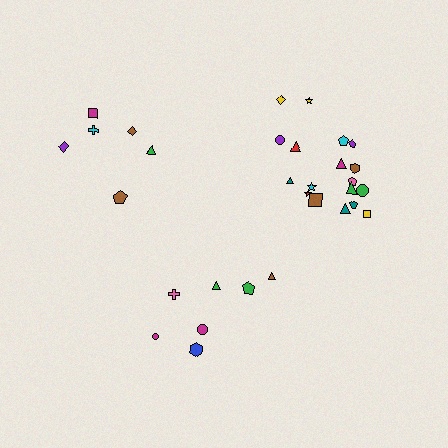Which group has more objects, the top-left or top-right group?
The top-right group.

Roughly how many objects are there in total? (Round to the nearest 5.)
Roughly 30 objects in total.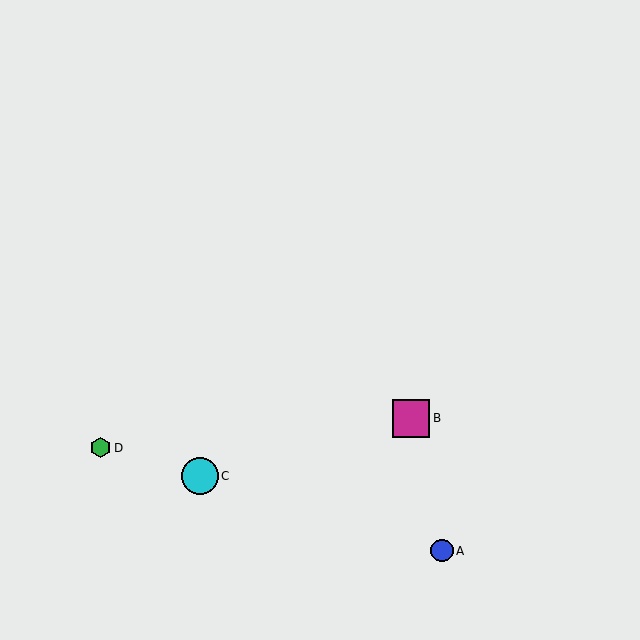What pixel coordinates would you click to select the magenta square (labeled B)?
Click at (411, 418) to select the magenta square B.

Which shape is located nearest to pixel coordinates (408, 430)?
The magenta square (labeled B) at (411, 418) is nearest to that location.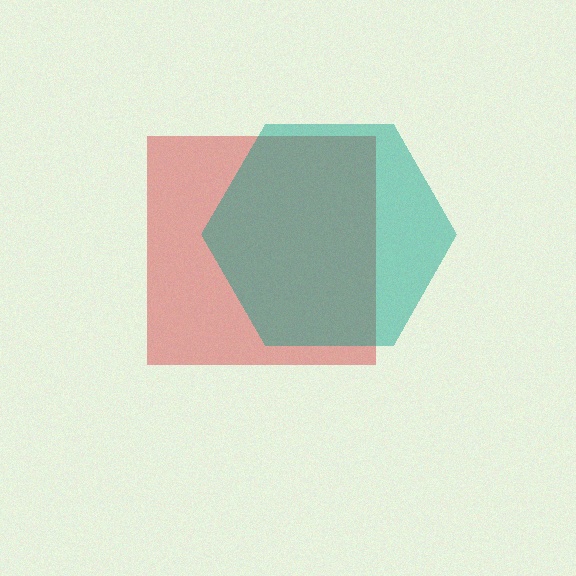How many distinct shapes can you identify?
There are 2 distinct shapes: a red square, a teal hexagon.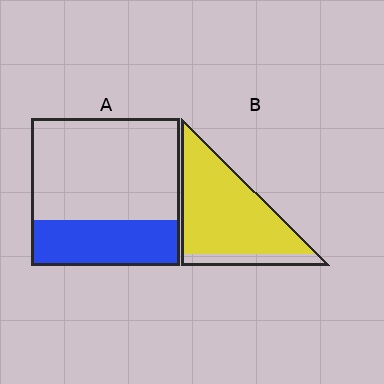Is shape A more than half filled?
No.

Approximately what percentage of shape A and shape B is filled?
A is approximately 30% and B is approximately 85%.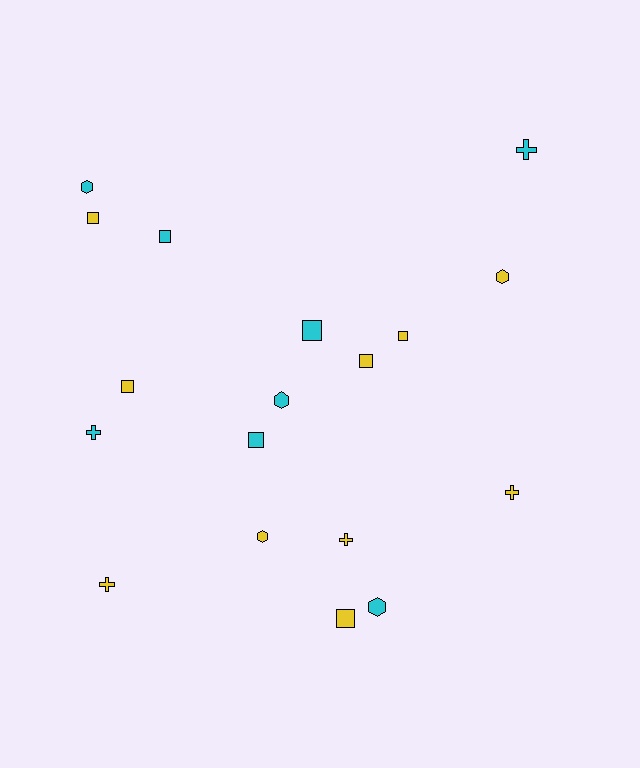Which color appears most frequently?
Yellow, with 10 objects.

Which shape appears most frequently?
Square, with 8 objects.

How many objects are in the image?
There are 18 objects.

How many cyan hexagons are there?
There are 3 cyan hexagons.